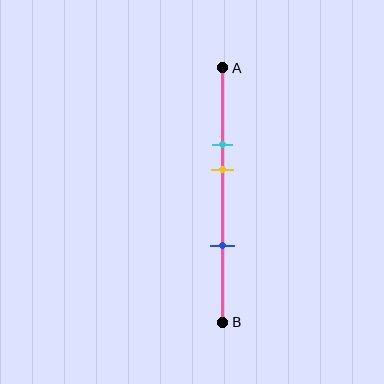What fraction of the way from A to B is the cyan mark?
The cyan mark is approximately 30% (0.3) of the way from A to B.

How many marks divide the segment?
There are 3 marks dividing the segment.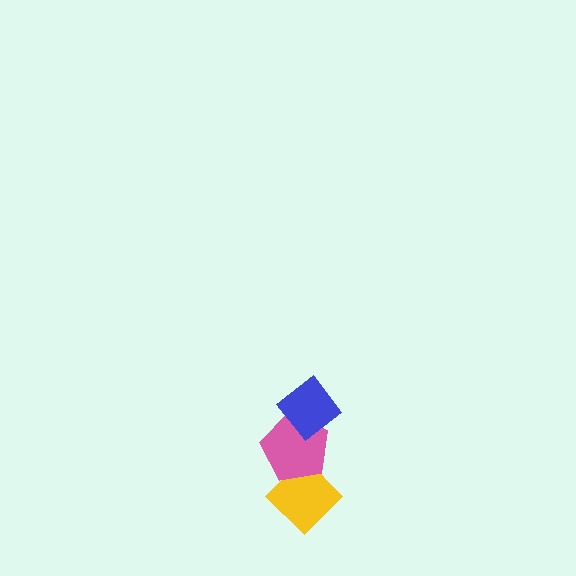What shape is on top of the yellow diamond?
The pink pentagon is on top of the yellow diamond.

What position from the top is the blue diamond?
The blue diamond is 1st from the top.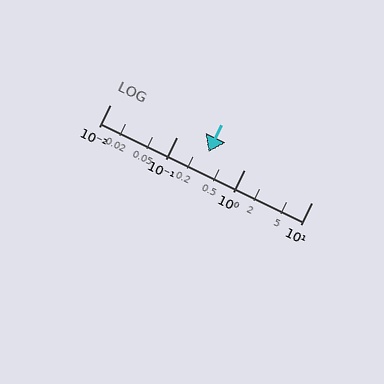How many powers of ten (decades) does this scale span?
The scale spans 3 decades, from 0.01 to 10.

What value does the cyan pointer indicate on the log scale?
The pointer indicates approximately 0.29.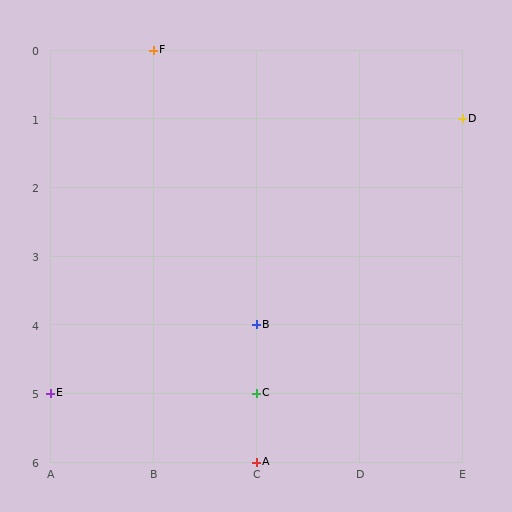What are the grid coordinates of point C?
Point C is at grid coordinates (C, 5).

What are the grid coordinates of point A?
Point A is at grid coordinates (C, 6).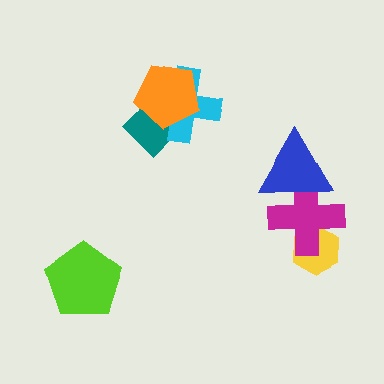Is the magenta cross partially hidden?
Yes, it is partially covered by another shape.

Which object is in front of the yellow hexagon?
The magenta cross is in front of the yellow hexagon.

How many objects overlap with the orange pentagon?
2 objects overlap with the orange pentagon.